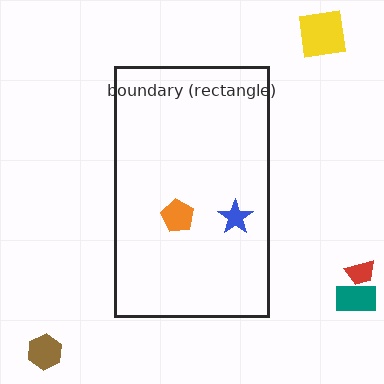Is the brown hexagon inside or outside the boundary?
Outside.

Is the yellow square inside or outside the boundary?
Outside.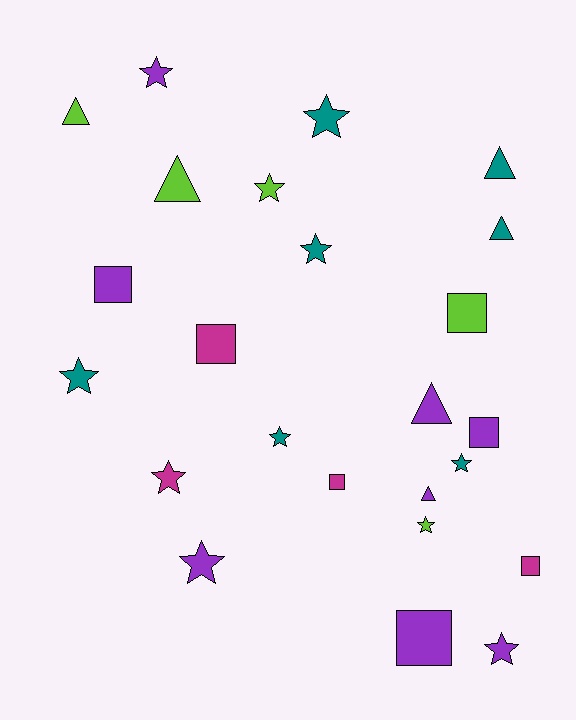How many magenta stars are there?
There is 1 magenta star.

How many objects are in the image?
There are 24 objects.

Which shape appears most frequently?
Star, with 11 objects.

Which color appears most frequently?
Purple, with 8 objects.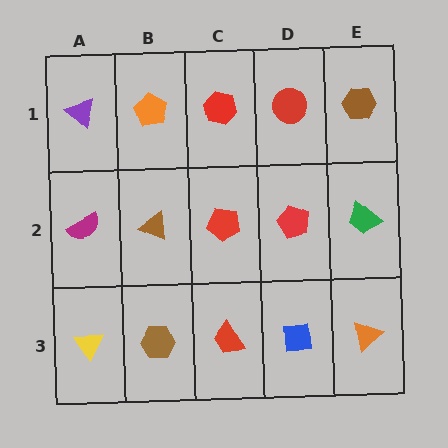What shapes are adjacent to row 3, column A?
A magenta semicircle (row 2, column A), a brown hexagon (row 3, column B).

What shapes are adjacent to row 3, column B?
A brown triangle (row 2, column B), a yellow triangle (row 3, column A), a red trapezoid (row 3, column C).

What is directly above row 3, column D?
A red pentagon.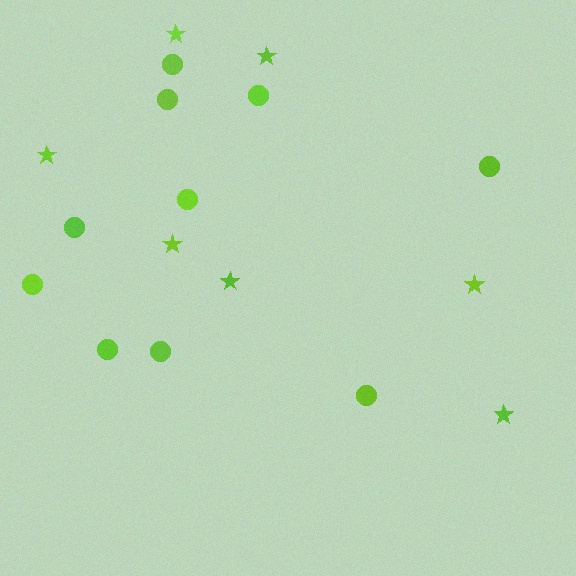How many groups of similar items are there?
There are 2 groups: one group of circles (10) and one group of stars (7).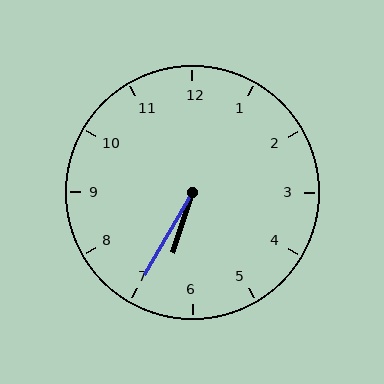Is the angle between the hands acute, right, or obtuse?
It is acute.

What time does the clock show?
6:35.